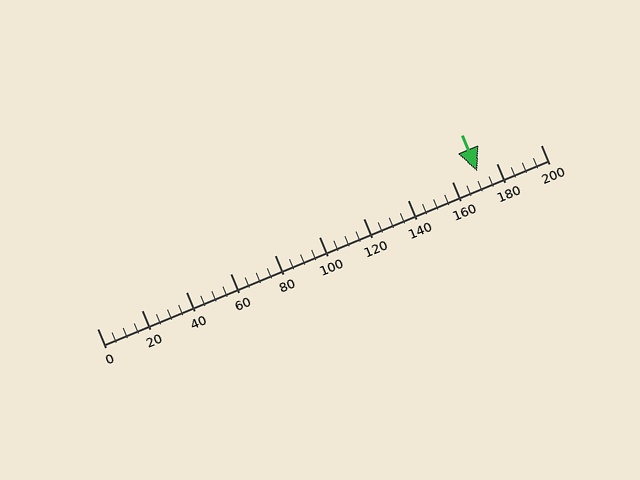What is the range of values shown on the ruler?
The ruler shows values from 0 to 200.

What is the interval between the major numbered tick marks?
The major tick marks are spaced 20 units apart.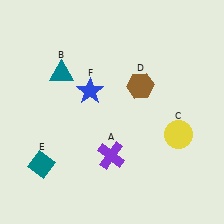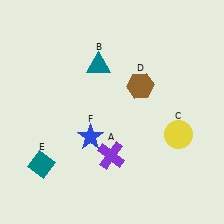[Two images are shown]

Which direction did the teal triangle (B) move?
The teal triangle (B) moved right.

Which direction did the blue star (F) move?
The blue star (F) moved down.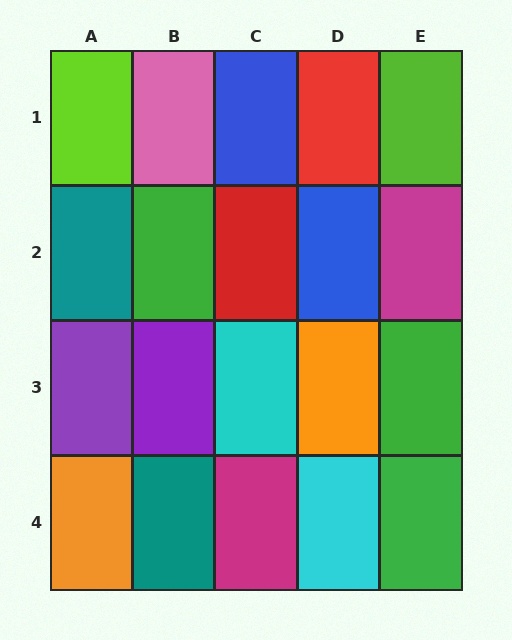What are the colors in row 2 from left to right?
Teal, green, red, blue, magenta.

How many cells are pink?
1 cell is pink.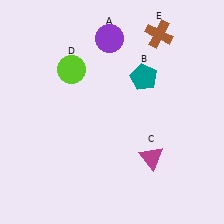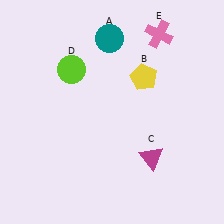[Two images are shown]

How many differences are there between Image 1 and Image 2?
There are 3 differences between the two images.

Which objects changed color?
A changed from purple to teal. B changed from teal to yellow. E changed from brown to pink.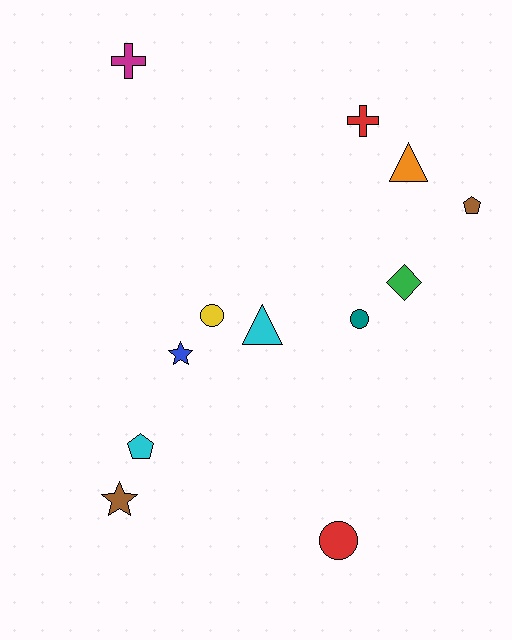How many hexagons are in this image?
There are no hexagons.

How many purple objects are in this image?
There are no purple objects.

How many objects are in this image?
There are 12 objects.